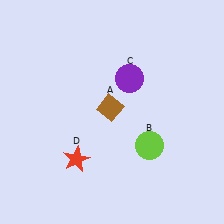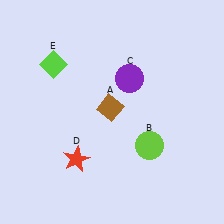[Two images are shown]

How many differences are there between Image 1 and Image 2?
There is 1 difference between the two images.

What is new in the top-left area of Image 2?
A lime diamond (E) was added in the top-left area of Image 2.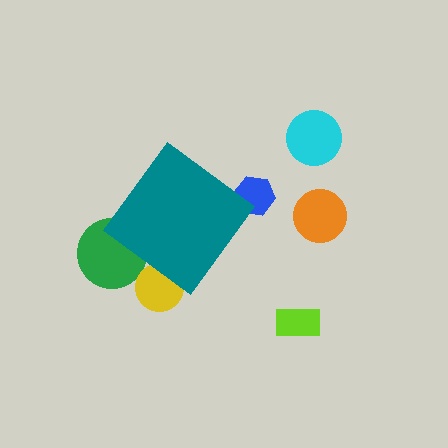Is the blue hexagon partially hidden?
Yes, the blue hexagon is partially hidden behind the teal diamond.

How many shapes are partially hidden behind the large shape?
3 shapes are partially hidden.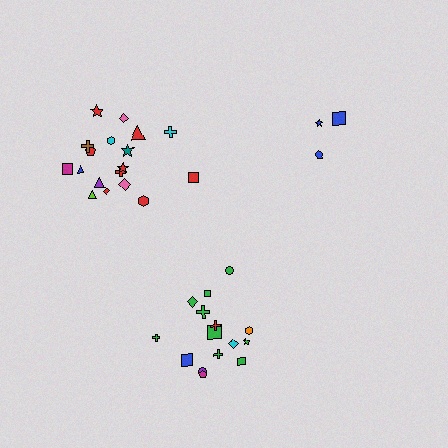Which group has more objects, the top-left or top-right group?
The top-left group.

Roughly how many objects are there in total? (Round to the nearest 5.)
Roughly 35 objects in total.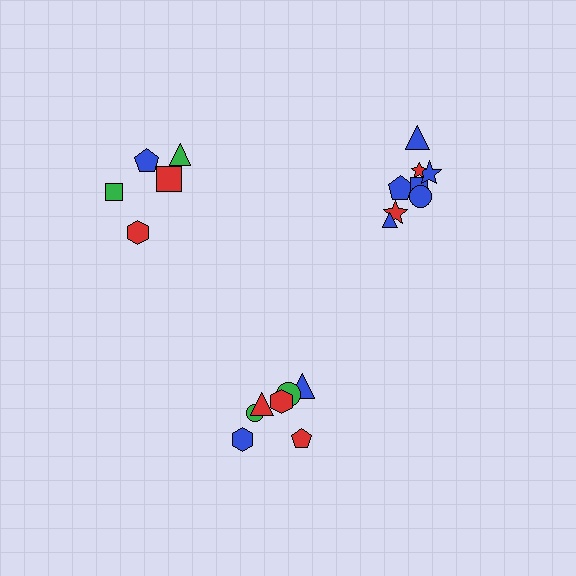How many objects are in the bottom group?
There are 7 objects.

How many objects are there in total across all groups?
There are 20 objects.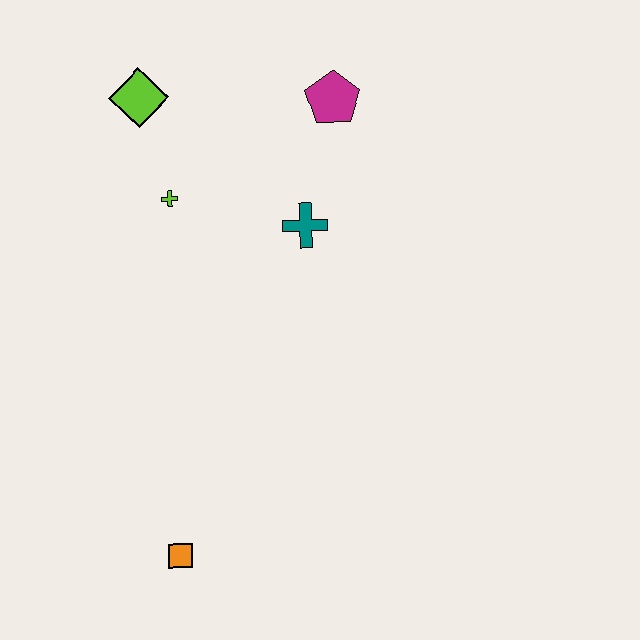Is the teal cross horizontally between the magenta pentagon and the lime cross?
Yes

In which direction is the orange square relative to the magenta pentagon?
The orange square is below the magenta pentagon.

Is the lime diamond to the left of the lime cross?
Yes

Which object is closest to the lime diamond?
The lime cross is closest to the lime diamond.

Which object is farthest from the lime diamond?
The orange square is farthest from the lime diamond.